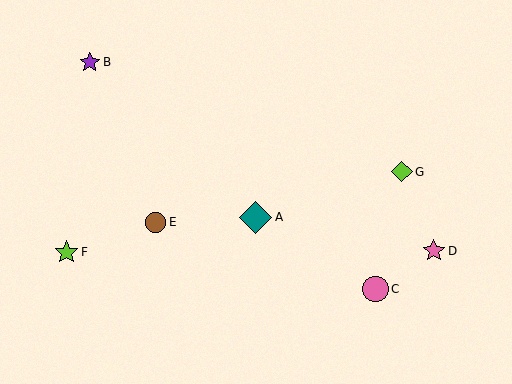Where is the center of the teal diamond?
The center of the teal diamond is at (256, 217).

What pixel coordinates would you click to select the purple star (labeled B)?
Click at (90, 62) to select the purple star B.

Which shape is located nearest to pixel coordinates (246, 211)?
The teal diamond (labeled A) at (256, 217) is nearest to that location.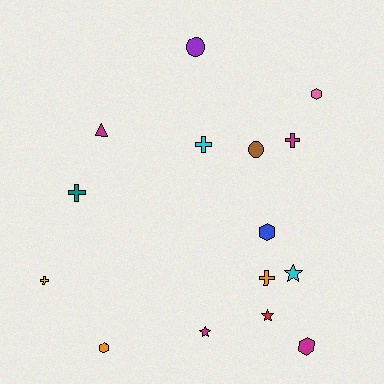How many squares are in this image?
There are no squares.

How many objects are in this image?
There are 15 objects.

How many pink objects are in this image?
There is 1 pink object.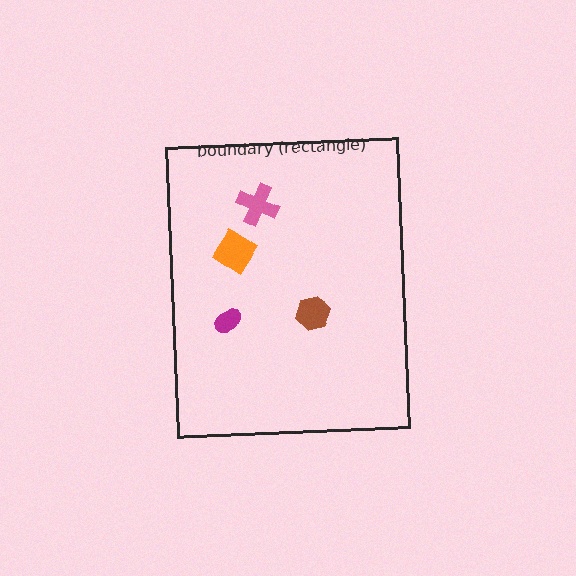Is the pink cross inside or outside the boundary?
Inside.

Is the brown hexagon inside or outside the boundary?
Inside.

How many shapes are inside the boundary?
4 inside, 0 outside.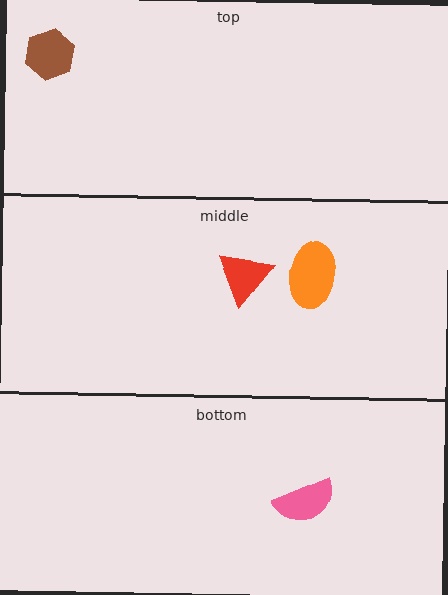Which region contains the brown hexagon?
The top region.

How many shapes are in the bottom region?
1.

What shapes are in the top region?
The brown hexagon.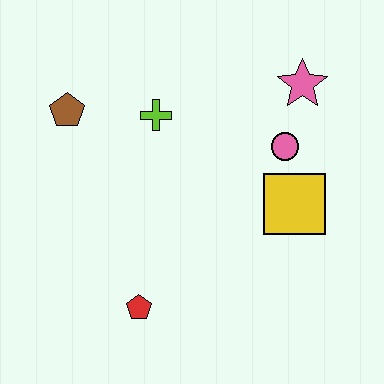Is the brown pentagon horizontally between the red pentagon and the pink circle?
No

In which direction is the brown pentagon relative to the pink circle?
The brown pentagon is to the left of the pink circle.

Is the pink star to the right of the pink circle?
Yes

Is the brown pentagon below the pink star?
Yes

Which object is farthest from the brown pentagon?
The yellow square is farthest from the brown pentagon.